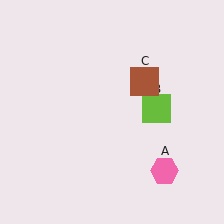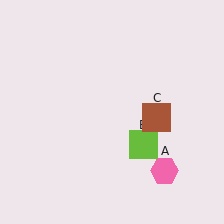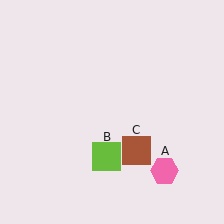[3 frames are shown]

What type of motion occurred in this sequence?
The lime square (object B), brown square (object C) rotated clockwise around the center of the scene.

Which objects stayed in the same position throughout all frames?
Pink hexagon (object A) remained stationary.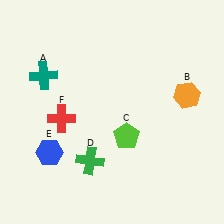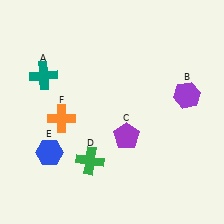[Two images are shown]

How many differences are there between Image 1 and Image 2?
There are 3 differences between the two images.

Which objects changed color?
B changed from orange to purple. C changed from lime to purple. F changed from red to orange.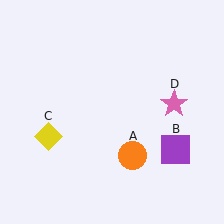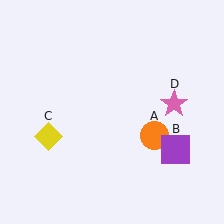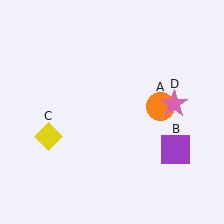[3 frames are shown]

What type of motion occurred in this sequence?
The orange circle (object A) rotated counterclockwise around the center of the scene.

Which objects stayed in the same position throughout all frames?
Purple square (object B) and yellow diamond (object C) and pink star (object D) remained stationary.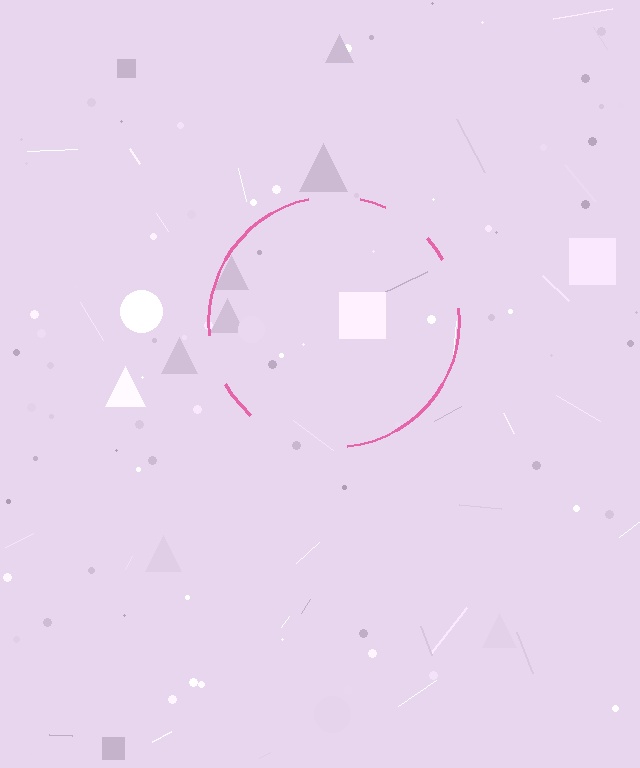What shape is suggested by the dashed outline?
The dashed outline suggests a circle.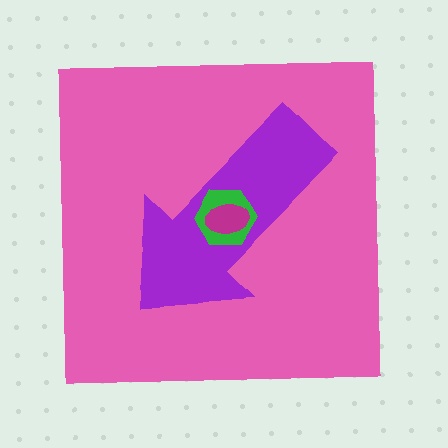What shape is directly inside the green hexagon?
The magenta ellipse.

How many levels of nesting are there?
4.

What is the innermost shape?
The magenta ellipse.